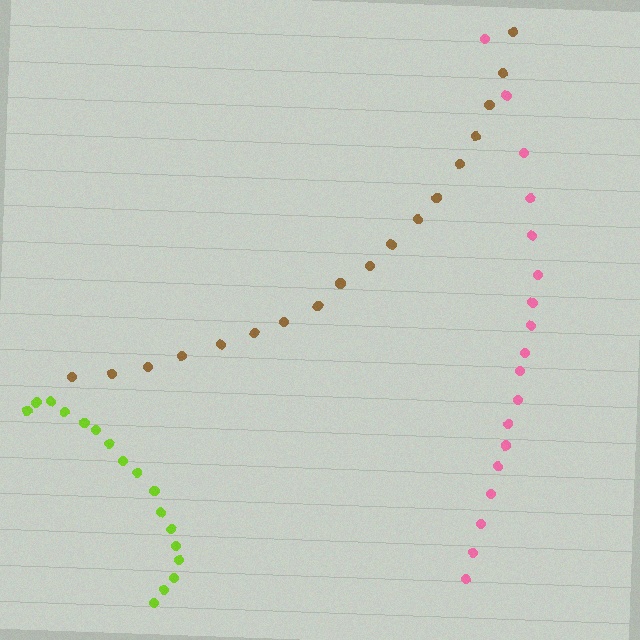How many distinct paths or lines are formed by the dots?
There are 3 distinct paths.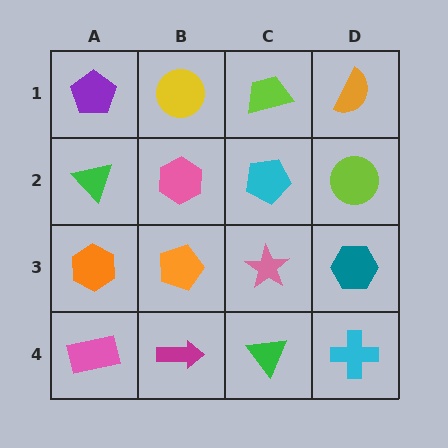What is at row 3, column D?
A teal hexagon.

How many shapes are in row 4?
4 shapes.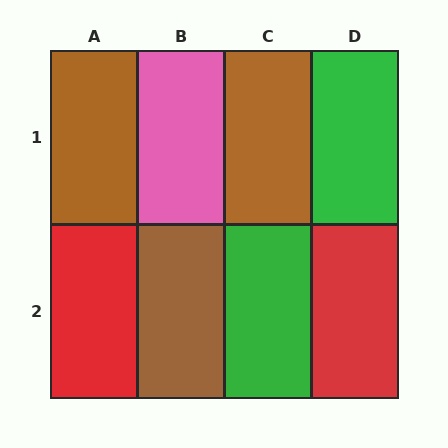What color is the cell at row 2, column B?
Brown.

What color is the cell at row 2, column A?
Red.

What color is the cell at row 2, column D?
Red.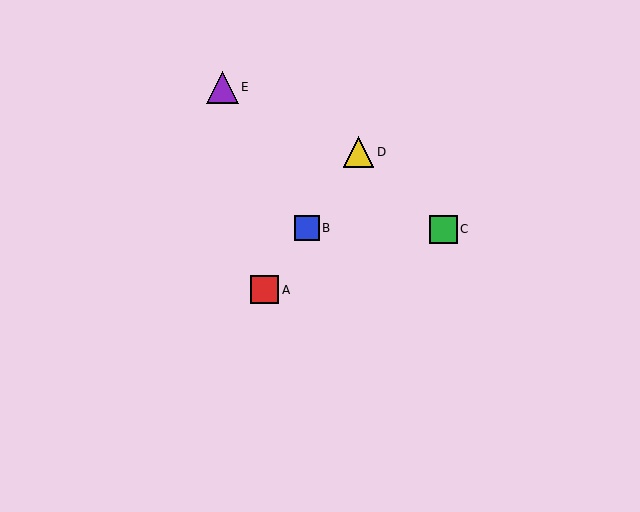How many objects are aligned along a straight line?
3 objects (A, B, D) are aligned along a straight line.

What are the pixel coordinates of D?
Object D is at (358, 152).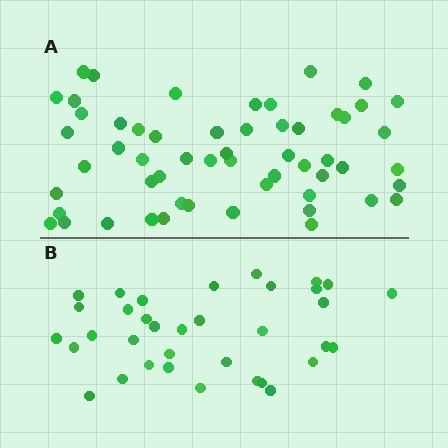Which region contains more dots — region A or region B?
Region A (the top region) has more dots.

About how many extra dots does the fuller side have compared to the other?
Region A has approximately 20 more dots than region B.